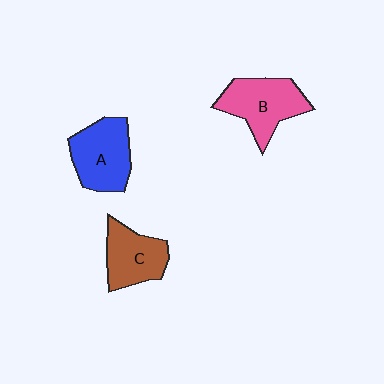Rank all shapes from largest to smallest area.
From largest to smallest: B (pink), A (blue), C (brown).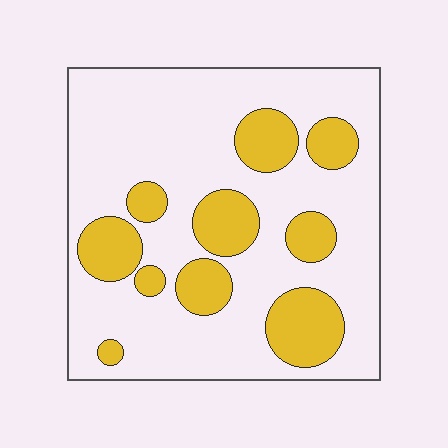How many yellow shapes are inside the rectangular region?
10.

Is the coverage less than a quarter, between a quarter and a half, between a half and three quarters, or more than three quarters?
Between a quarter and a half.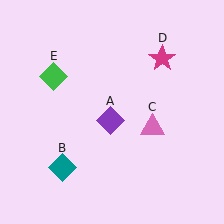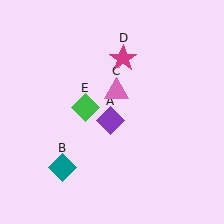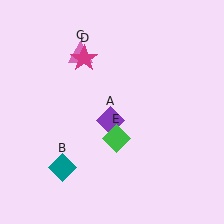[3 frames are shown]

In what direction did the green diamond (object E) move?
The green diamond (object E) moved down and to the right.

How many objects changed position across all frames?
3 objects changed position: pink triangle (object C), magenta star (object D), green diamond (object E).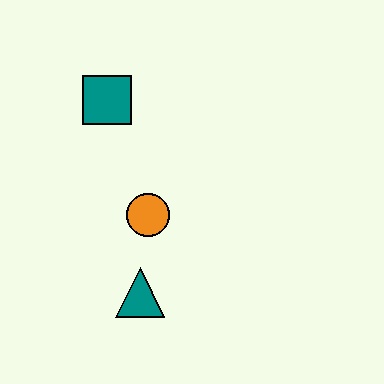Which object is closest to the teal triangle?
The orange circle is closest to the teal triangle.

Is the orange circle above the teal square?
No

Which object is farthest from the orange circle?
The teal square is farthest from the orange circle.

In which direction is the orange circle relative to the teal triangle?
The orange circle is above the teal triangle.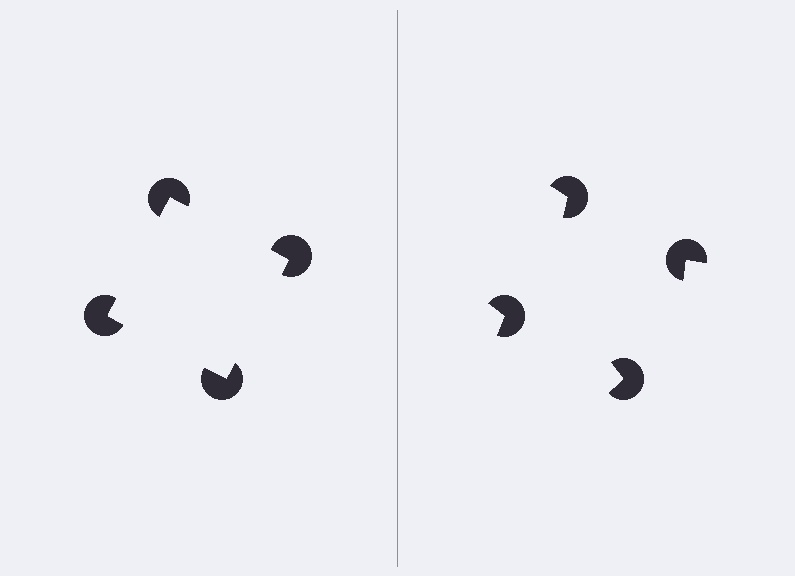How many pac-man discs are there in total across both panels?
8 — 4 on each side.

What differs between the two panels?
The pac-man discs are positioned identically on both sides; only the wedge orientations differ. On the left they align to a square; on the right they are misaligned.